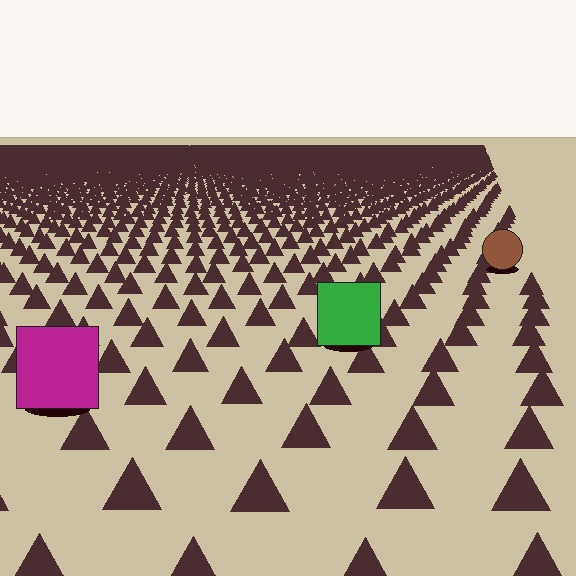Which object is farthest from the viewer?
The brown circle is farthest from the viewer. It appears smaller and the ground texture around it is denser.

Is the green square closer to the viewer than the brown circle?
Yes. The green square is closer — you can tell from the texture gradient: the ground texture is coarser near it.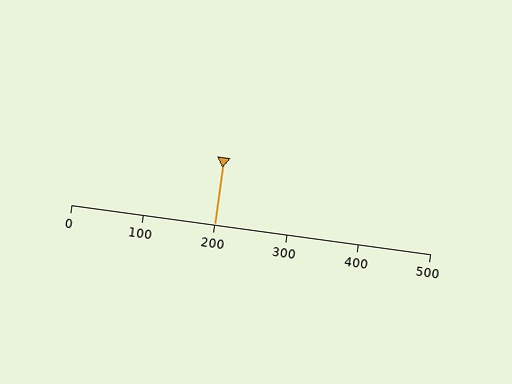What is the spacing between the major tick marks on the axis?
The major ticks are spaced 100 apart.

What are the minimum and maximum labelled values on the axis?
The axis runs from 0 to 500.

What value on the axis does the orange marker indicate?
The marker indicates approximately 200.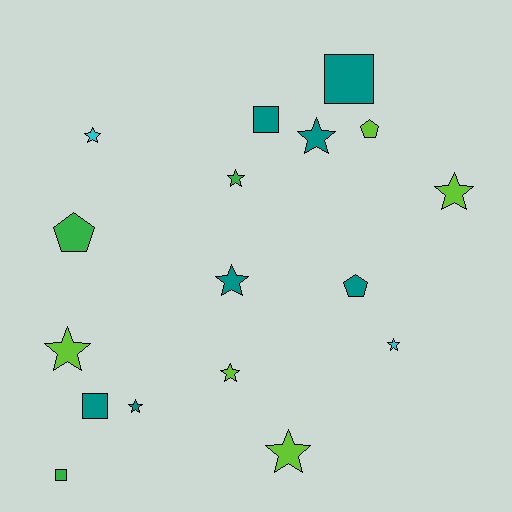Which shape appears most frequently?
Star, with 10 objects.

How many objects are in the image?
There are 17 objects.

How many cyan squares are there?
There are no cyan squares.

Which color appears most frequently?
Teal, with 7 objects.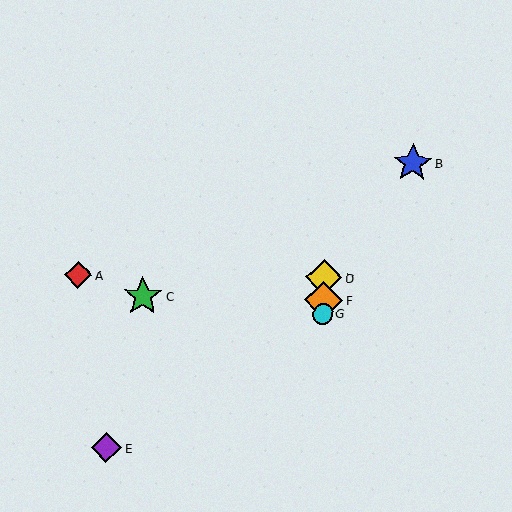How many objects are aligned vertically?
3 objects (D, F, G) are aligned vertically.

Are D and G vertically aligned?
Yes, both are at x≈324.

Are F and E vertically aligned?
No, F is at x≈323 and E is at x≈106.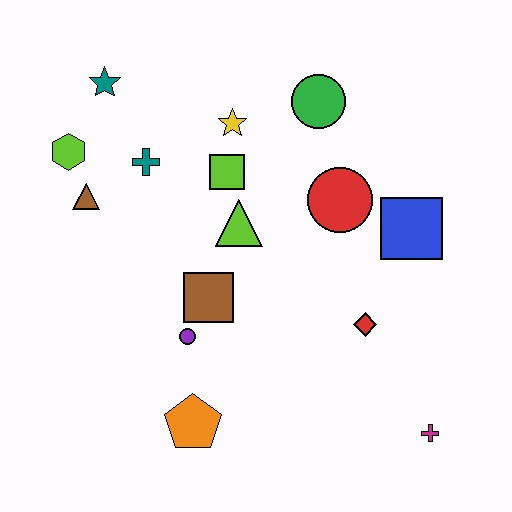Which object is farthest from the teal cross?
The magenta cross is farthest from the teal cross.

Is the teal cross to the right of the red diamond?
No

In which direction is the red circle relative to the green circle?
The red circle is below the green circle.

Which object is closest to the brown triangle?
The lime hexagon is closest to the brown triangle.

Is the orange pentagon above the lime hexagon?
No